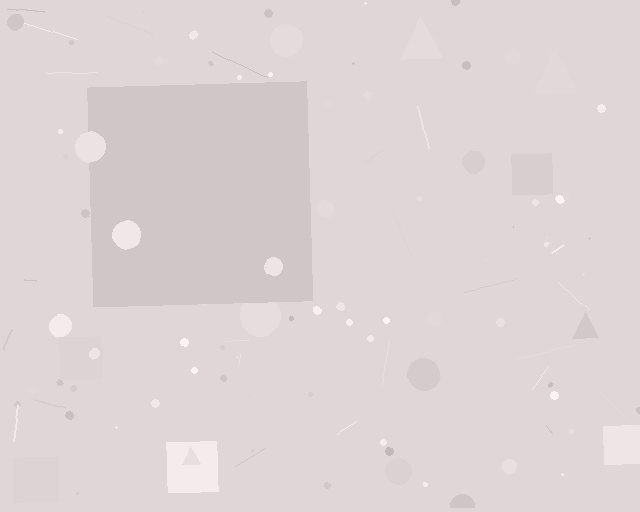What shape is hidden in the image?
A square is hidden in the image.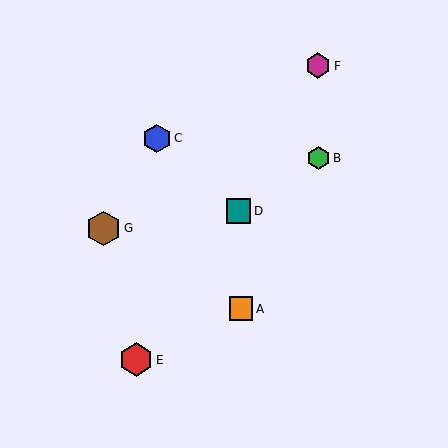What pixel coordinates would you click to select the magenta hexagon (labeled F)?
Click at (318, 66) to select the magenta hexagon F.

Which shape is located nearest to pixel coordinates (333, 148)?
The green hexagon (labeled B) at (318, 158) is nearest to that location.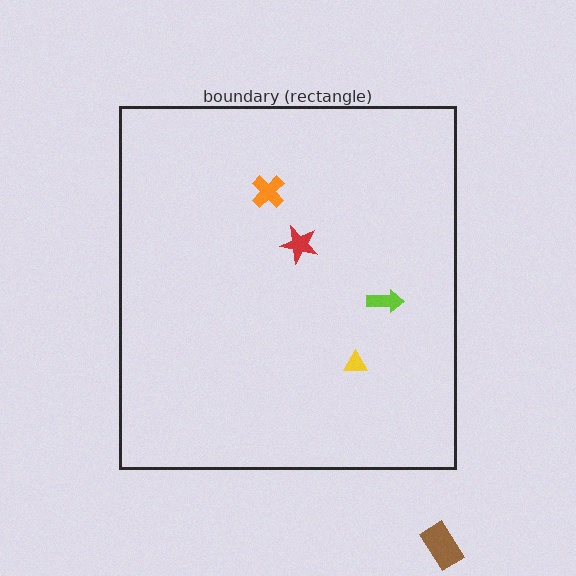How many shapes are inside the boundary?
4 inside, 1 outside.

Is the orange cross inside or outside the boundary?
Inside.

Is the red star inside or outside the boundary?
Inside.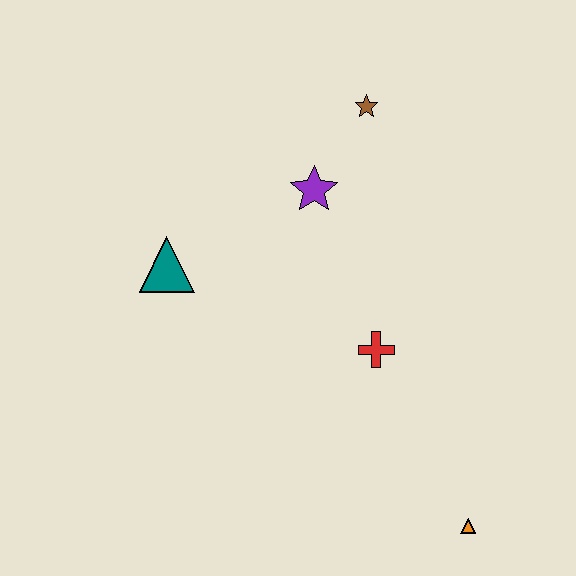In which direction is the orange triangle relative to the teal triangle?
The orange triangle is to the right of the teal triangle.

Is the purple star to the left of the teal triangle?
No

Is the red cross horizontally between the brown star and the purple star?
No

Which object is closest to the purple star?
The brown star is closest to the purple star.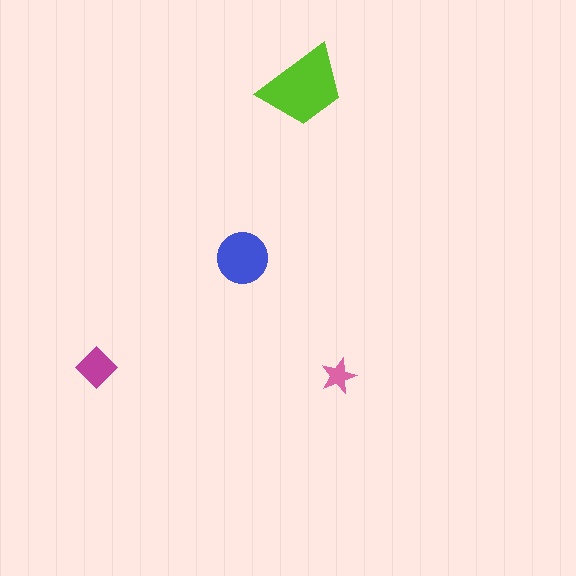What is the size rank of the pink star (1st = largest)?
4th.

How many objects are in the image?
There are 4 objects in the image.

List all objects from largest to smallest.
The lime trapezoid, the blue circle, the magenta diamond, the pink star.